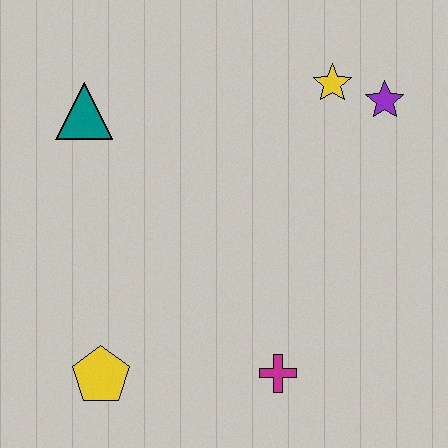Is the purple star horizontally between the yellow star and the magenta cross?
No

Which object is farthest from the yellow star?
The yellow pentagon is farthest from the yellow star.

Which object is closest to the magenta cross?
The yellow pentagon is closest to the magenta cross.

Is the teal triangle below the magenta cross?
No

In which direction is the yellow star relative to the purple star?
The yellow star is to the left of the purple star.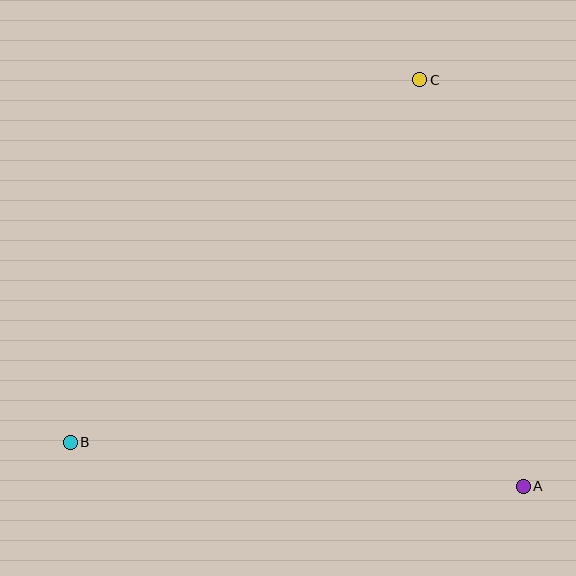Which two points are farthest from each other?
Points B and C are farthest from each other.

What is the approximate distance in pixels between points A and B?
The distance between A and B is approximately 455 pixels.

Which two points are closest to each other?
Points A and C are closest to each other.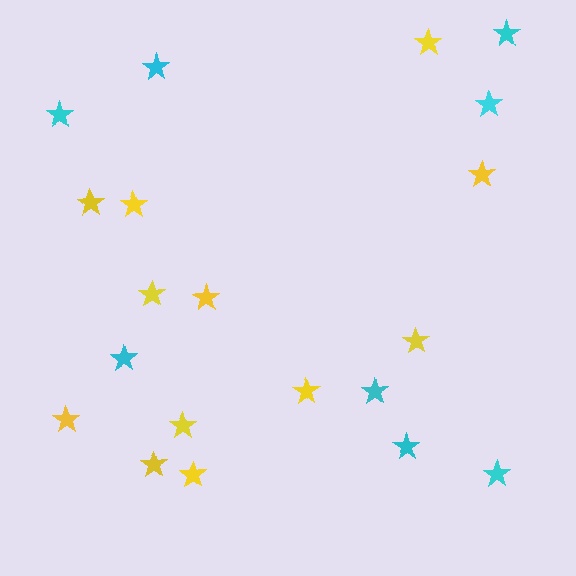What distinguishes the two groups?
There are 2 groups: one group of cyan stars (8) and one group of yellow stars (12).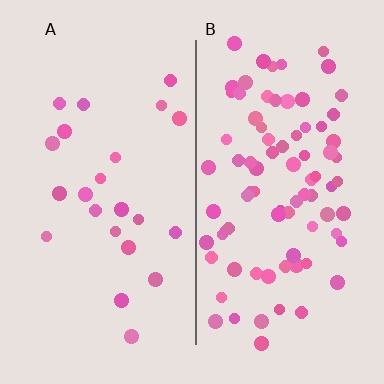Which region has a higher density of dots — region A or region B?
B (the right).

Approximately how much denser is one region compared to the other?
Approximately 3.7× — region B over region A.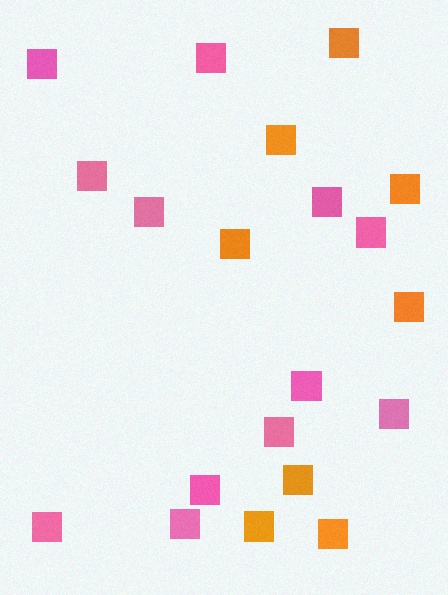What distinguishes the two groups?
There are 2 groups: one group of orange squares (8) and one group of pink squares (12).